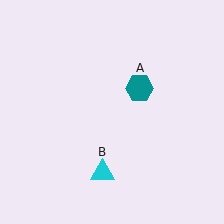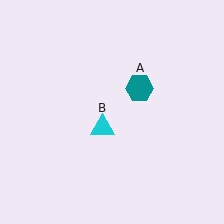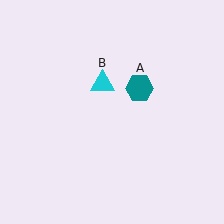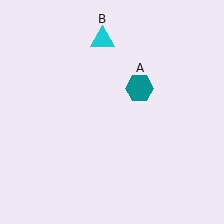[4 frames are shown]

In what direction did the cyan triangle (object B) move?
The cyan triangle (object B) moved up.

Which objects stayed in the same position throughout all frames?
Teal hexagon (object A) remained stationary.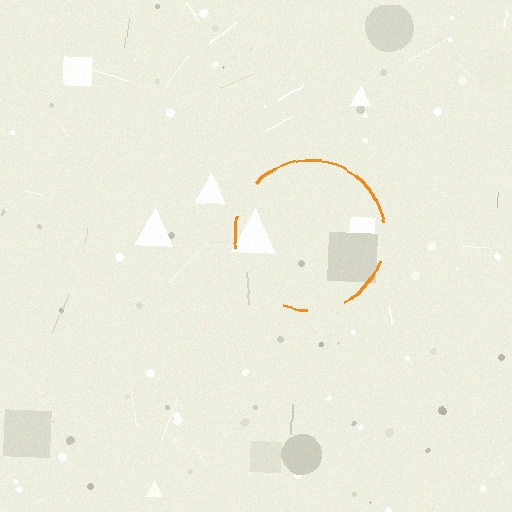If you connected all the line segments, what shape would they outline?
They would outline a circle.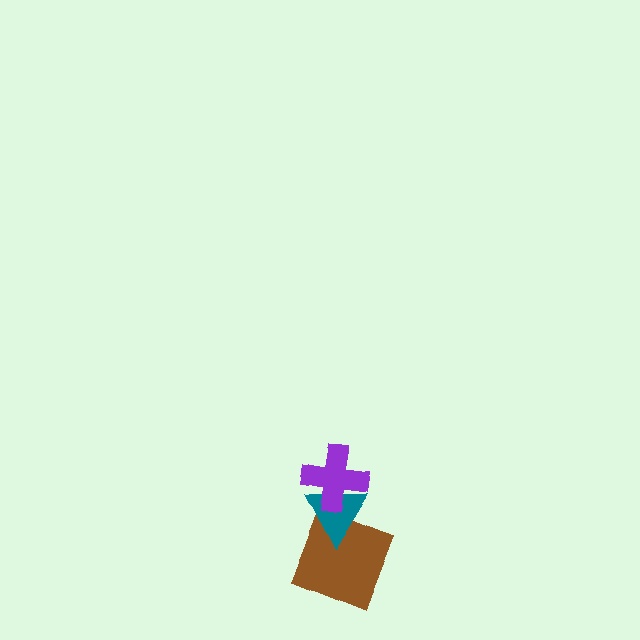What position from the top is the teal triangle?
The teal triangle is 2nd from the top.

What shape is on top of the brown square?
The teal triangle is on top of the brown square.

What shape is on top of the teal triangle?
The purple cross is on top of the teal triangle.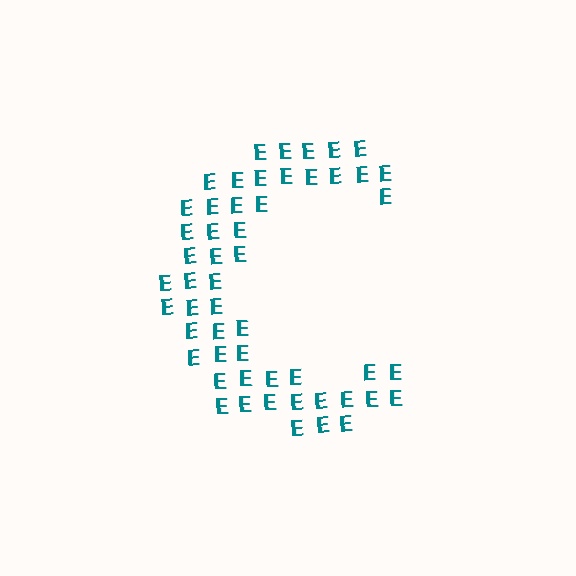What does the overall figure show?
The overall figure shows the letter C.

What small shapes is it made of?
It is made of small letter E's.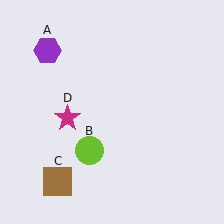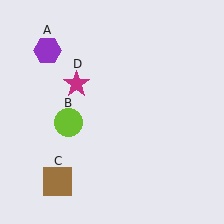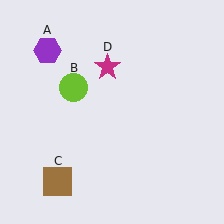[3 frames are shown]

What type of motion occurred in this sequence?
The lime circle (object B), magenta star (object D) rotated clockwise around the center of the scene.